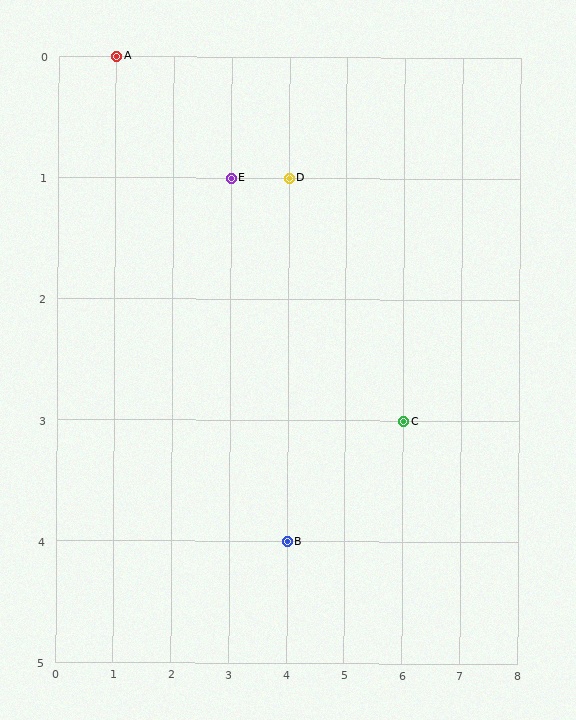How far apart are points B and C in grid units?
Points B and C are 2 columns and 1 row apart (about 2.2 grid units diagonally).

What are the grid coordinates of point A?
Point A is at grid coordinates (1, 0).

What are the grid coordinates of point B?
Point B is at grid coordinates (4, 4).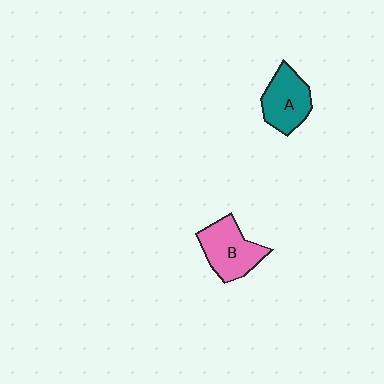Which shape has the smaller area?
Shape A (teal).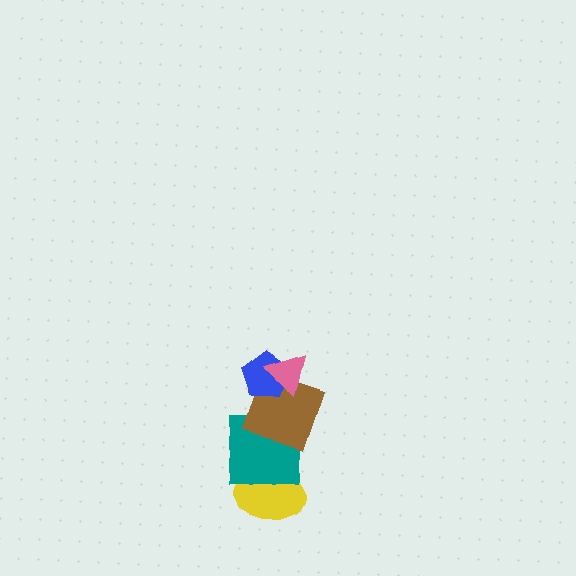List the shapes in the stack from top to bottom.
From top to bottom: the pink triangle, the blue pentagon, the brown square, the teal square, the yellow ellipse.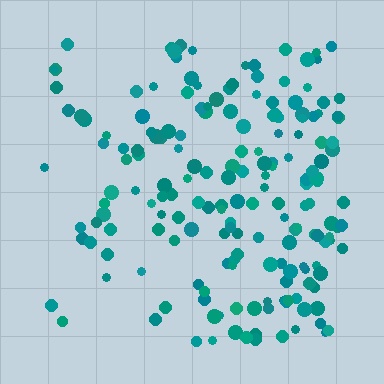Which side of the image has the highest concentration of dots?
The right.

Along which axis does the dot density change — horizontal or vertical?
Horizontal.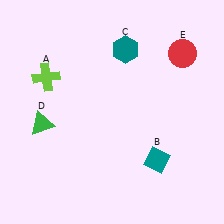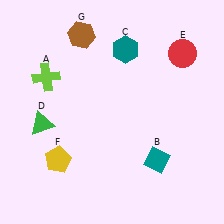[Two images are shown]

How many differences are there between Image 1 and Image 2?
There are 2 differences between the two images.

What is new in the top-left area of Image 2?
A brown hexagon (G) was added in the top-left area of Image 2.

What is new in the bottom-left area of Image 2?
A yellow pentagon (F) was added in the bottom-left area of Image 2.